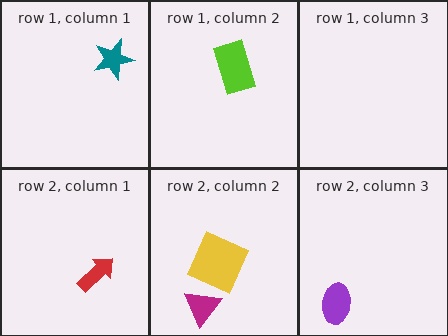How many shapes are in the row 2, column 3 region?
1.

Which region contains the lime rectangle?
The row 1, column 2 region.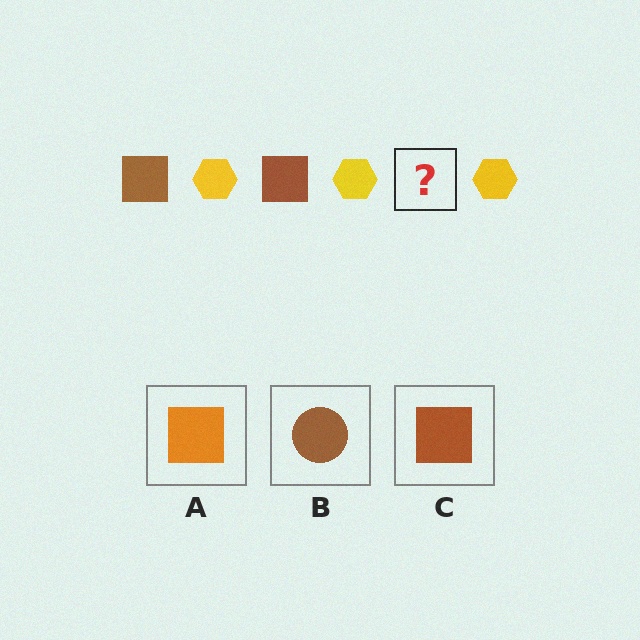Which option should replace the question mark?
Option C.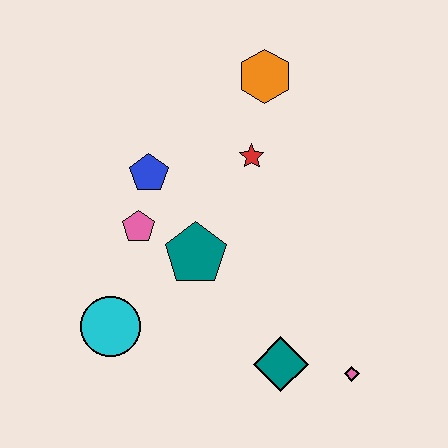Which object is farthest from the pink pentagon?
The pink diamond is farthest from the pink pentagon.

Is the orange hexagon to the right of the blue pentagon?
Yes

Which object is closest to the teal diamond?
The pink diamond is closest to the teal diamond.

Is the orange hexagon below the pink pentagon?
No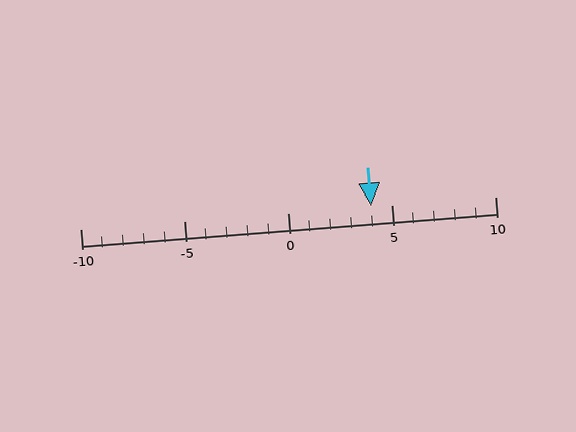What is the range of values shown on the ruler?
The ruler shows values from -10 to 10.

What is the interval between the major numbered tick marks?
The major tick marks are spaced 5 units apart.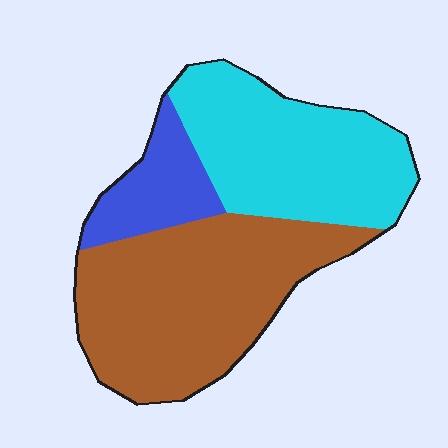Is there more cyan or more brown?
Brown.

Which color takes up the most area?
Brown, at roughly 50%.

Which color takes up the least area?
Blue, at roughly 15%.